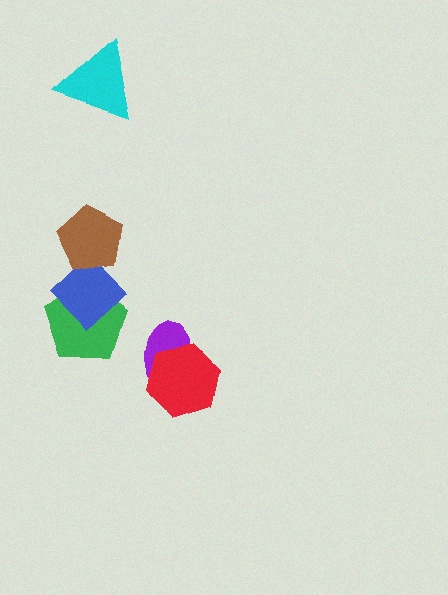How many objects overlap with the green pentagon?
1 object overlaps with the green pentagon.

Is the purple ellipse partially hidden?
Yes, it is partially covered by another shape.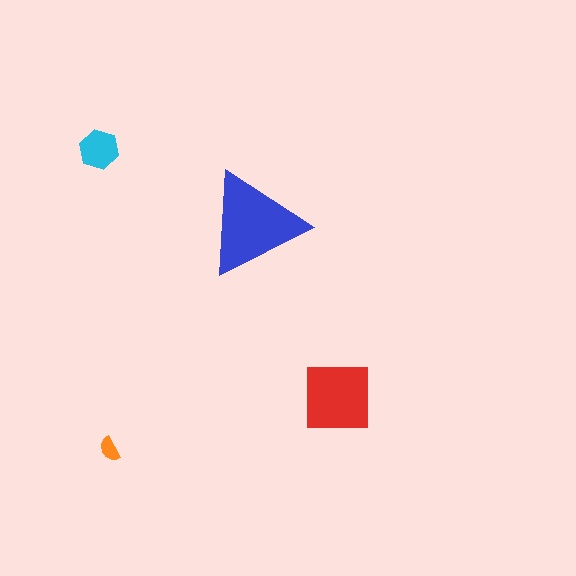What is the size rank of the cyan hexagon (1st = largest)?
3rd.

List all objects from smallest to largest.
The orange semicircle, the cyan hexagon, the red square, the blue triangle.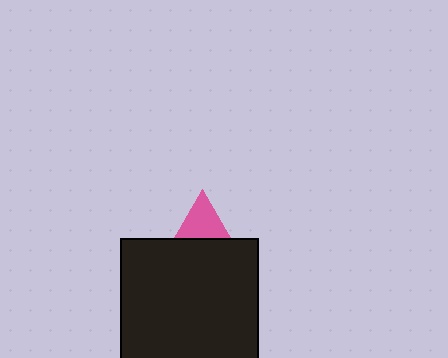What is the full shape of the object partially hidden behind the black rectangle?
The partially hidden object is a pink triangle.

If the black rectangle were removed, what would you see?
You would see the complete pink triangle.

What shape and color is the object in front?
The object in front is a black rectangle.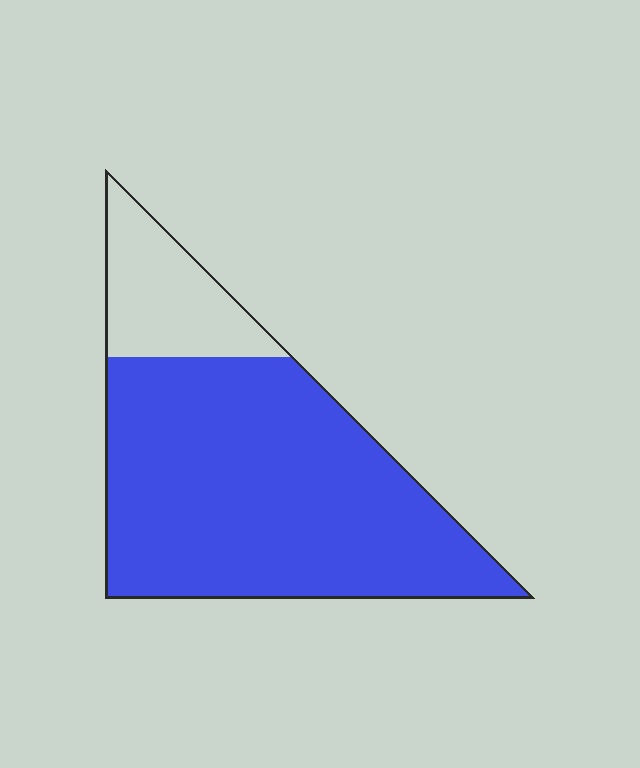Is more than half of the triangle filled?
Yes.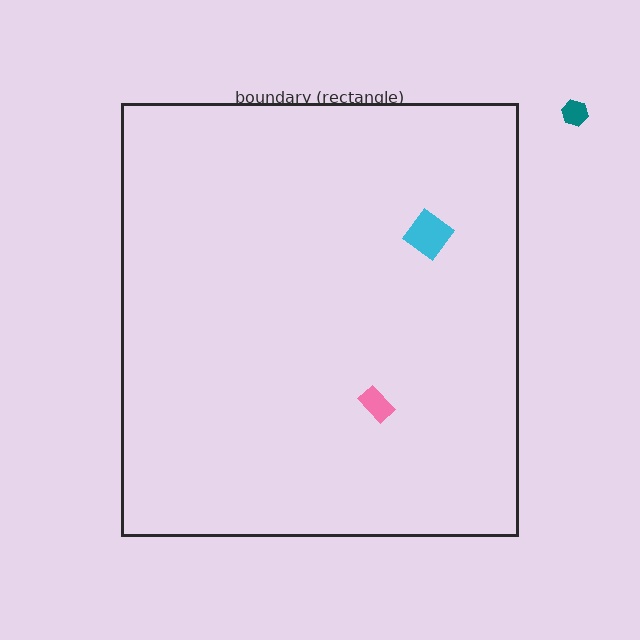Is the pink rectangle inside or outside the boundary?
Inside.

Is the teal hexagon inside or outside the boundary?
Outside.